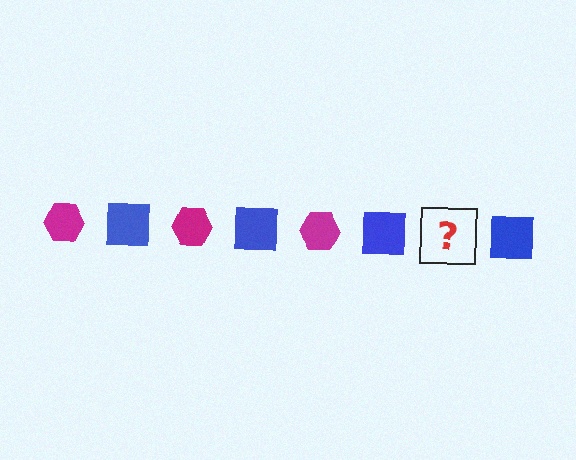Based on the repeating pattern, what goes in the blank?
The blank should be a magenta hexagon.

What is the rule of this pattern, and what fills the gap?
The rule is that the pattern alternates between magenta hexagon and blue square. The gap should be filled with a magenta hexagon.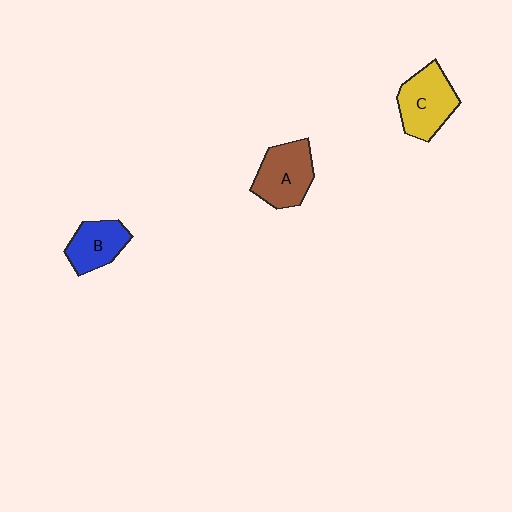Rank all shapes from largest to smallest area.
From largest to smallest: C (yellow), A (brown), B (blue).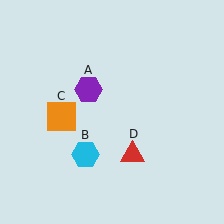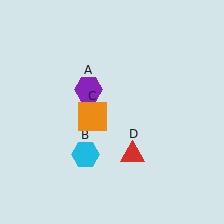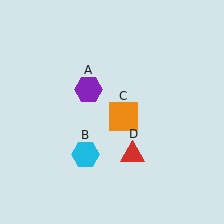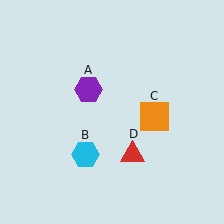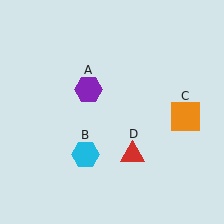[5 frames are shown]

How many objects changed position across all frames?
1 object changed position: orange square (object C).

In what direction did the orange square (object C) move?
The orange square (object C) moved right.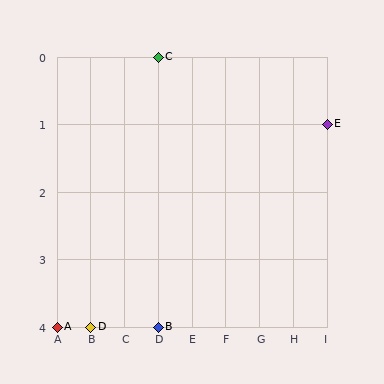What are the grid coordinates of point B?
Point B is at grid coordinates (D, 4).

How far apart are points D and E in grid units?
Points D and E are 7 columns and 3 rows apart (about 7.6 grid units diagonally).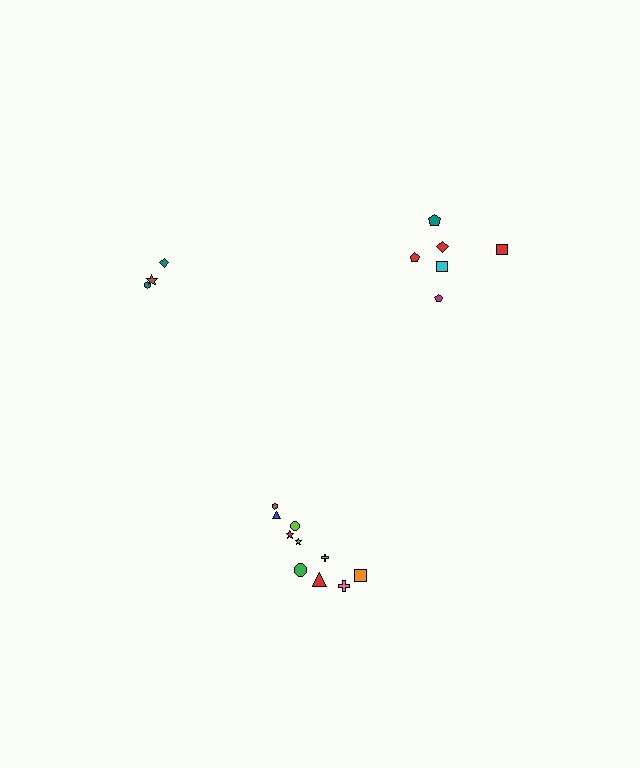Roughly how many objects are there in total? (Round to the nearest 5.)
Roughly 20 objects in total.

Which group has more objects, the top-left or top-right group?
The top-right group.